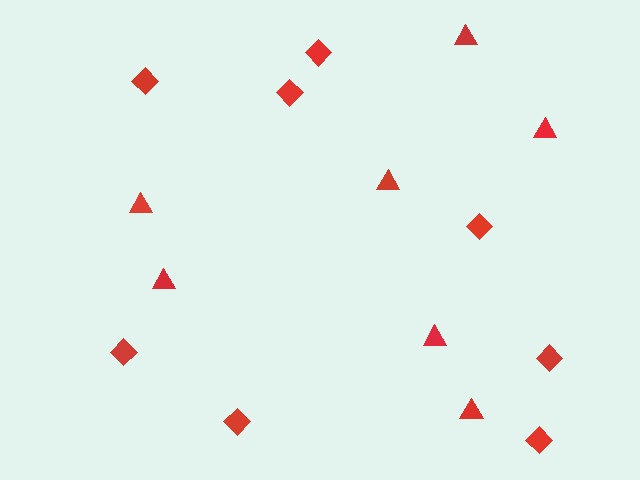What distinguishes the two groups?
There are 2 groups: one group of diamonds (8) and one group of triangles (7).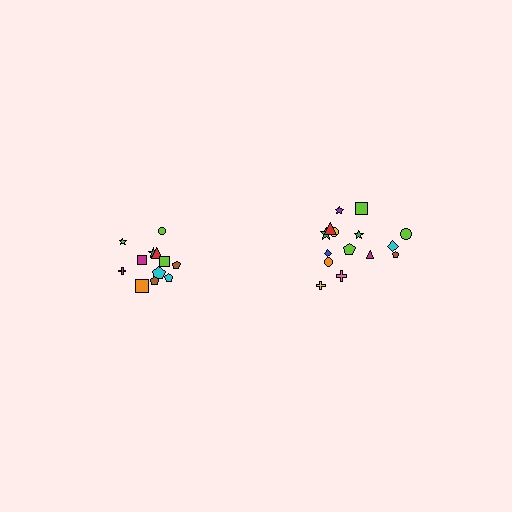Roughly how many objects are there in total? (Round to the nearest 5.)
Roughly 25 objects in total.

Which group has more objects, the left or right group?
The right group.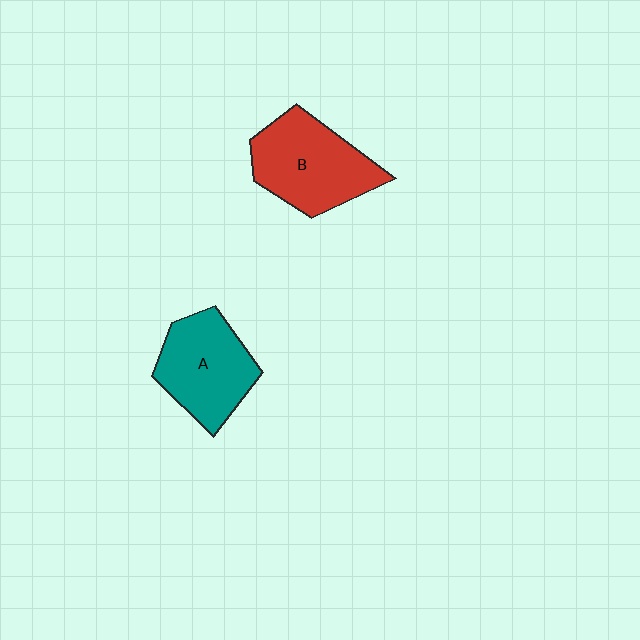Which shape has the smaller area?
Shape A (teal).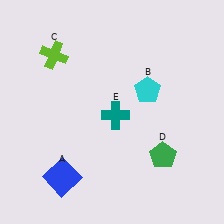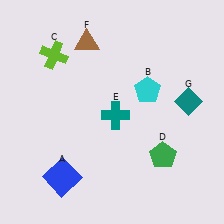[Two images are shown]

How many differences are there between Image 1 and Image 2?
There are 2 differences between the two images.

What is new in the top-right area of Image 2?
A teal diamond (G) was added in the top-right area of Image 2.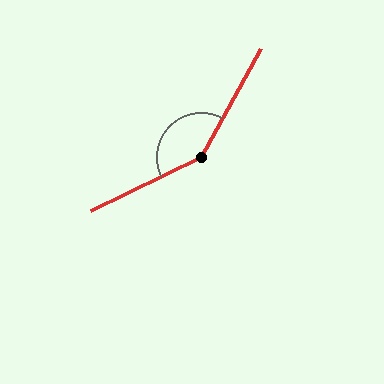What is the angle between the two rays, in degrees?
Approximately 145 degrees.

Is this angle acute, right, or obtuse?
It is obtuse.